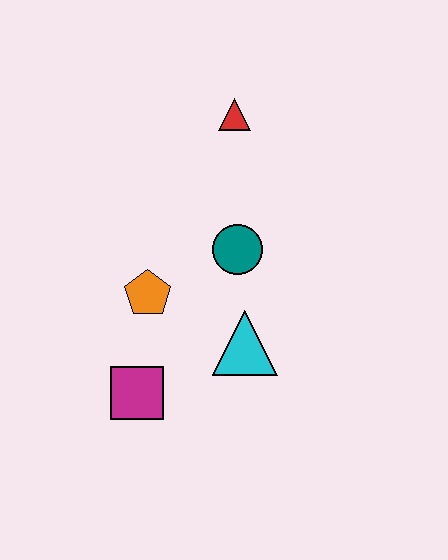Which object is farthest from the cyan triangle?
The red triangle is farthest from the cyan triangle.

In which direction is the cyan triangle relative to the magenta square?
The cyan triangle is to the right of the magenta square.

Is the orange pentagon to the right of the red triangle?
No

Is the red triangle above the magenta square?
Yes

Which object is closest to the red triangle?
The teal circle is closest to the red triangle.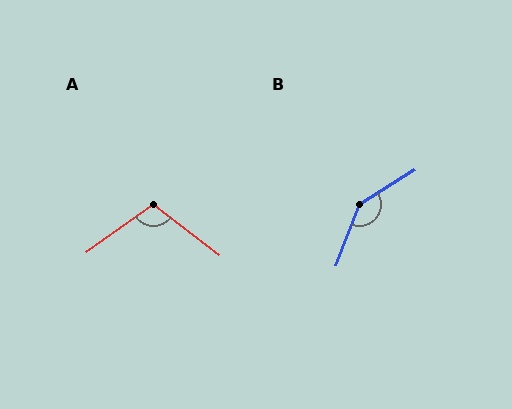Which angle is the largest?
B, at approximately 143 degrees.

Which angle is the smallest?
A, at approximately 108 degrees.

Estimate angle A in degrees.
Approximately 108 degrees.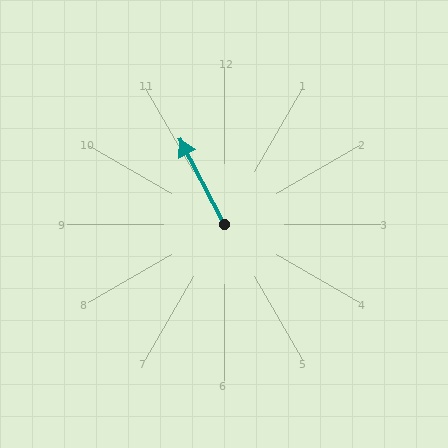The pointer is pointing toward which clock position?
Roughly 11 o'clock.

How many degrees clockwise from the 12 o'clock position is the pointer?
Approximately 332 degrees.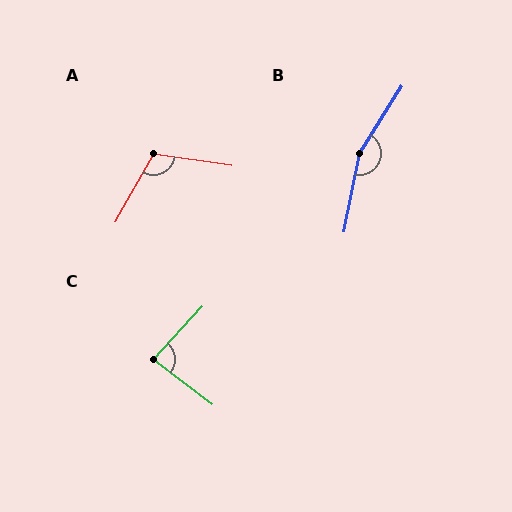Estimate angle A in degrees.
Approximately 112 degrees.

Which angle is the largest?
B, at approximately 159 degrees.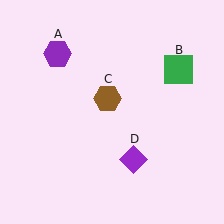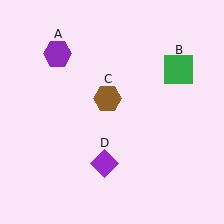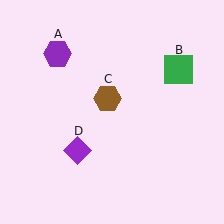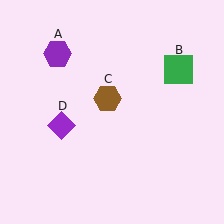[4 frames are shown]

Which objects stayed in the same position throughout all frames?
Purple hexagon (object A) and green square (object B) and brown hexagon (object C) remained stationary.